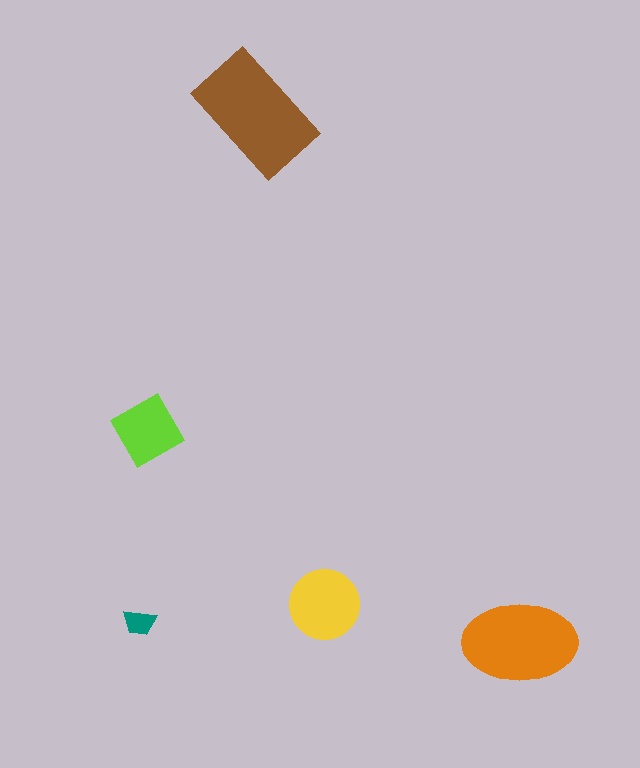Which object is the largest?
The brown rectangle.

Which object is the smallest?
The teal trapezoid.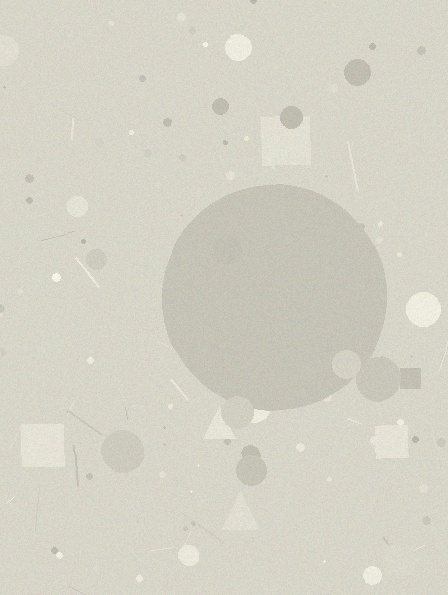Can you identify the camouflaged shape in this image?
The camouflaged shape is a circle.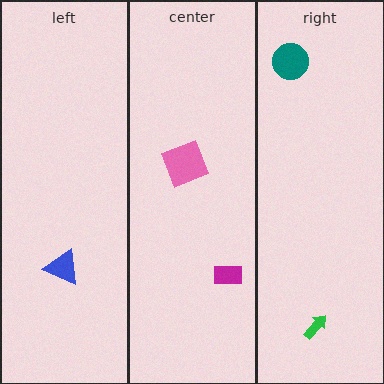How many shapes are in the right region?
2.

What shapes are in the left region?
The blue triangle.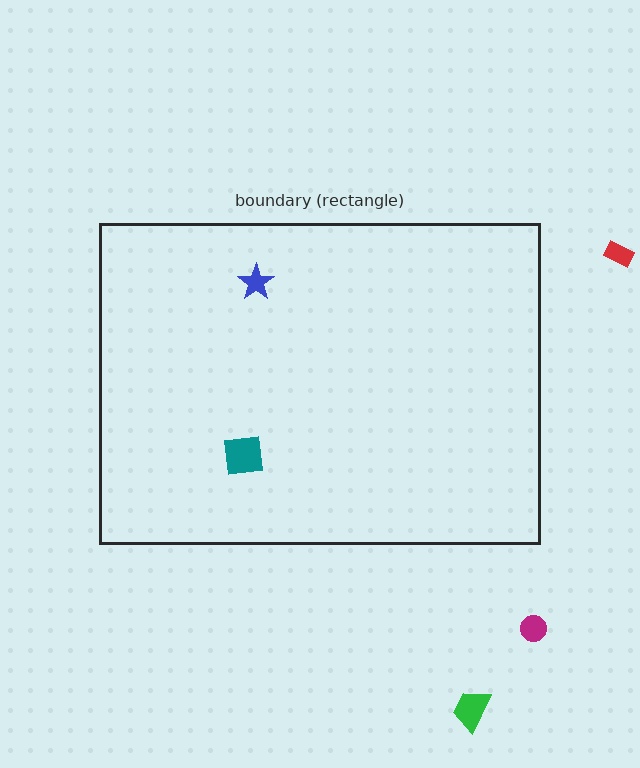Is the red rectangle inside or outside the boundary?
Outside.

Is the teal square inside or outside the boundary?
Inside.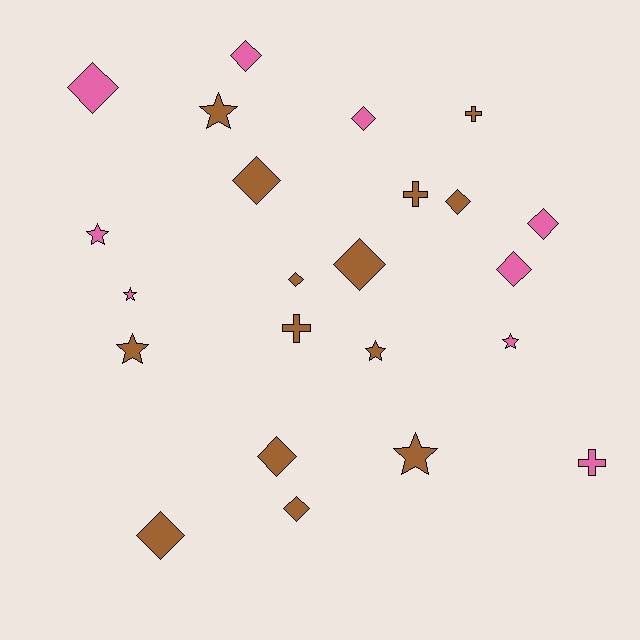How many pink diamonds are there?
There are 5 pink diamonds.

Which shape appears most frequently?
Diamond, with 12 objects.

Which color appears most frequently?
Brown, with 14 objects.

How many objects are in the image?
There are 23 objects.